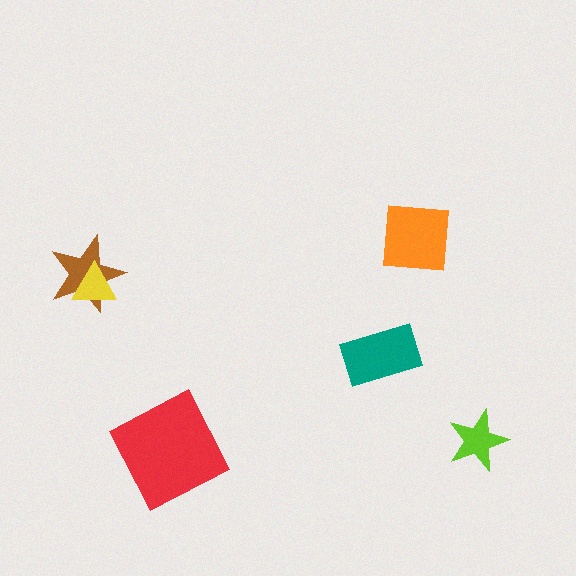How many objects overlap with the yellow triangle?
1 object overlaps with the yellow triangle.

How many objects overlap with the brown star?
1 object overlaps with the brown star.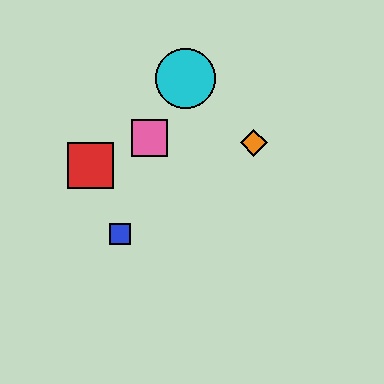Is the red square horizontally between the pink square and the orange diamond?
No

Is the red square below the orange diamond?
Yes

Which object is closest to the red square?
The pink square is closest to the red square.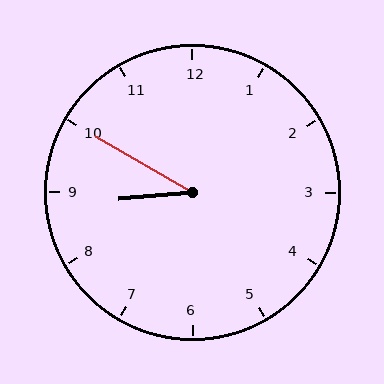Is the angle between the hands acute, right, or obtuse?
It is acute.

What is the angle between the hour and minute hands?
Approximately 35 degrees.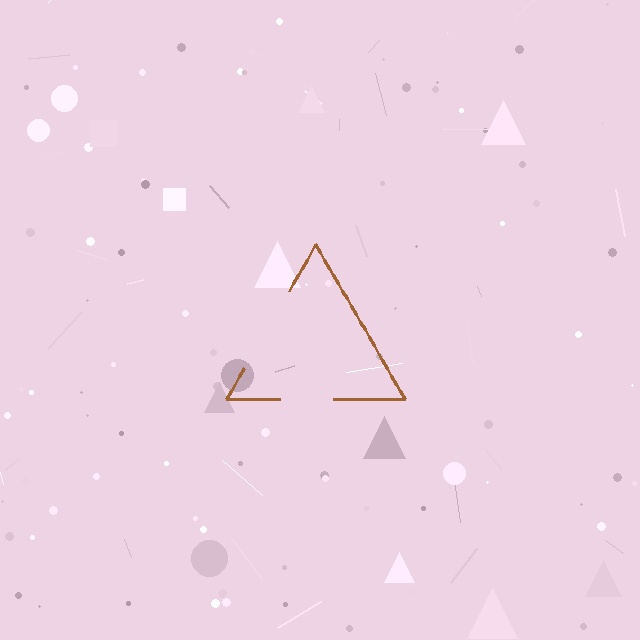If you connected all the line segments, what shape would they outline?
They would outline a triangle.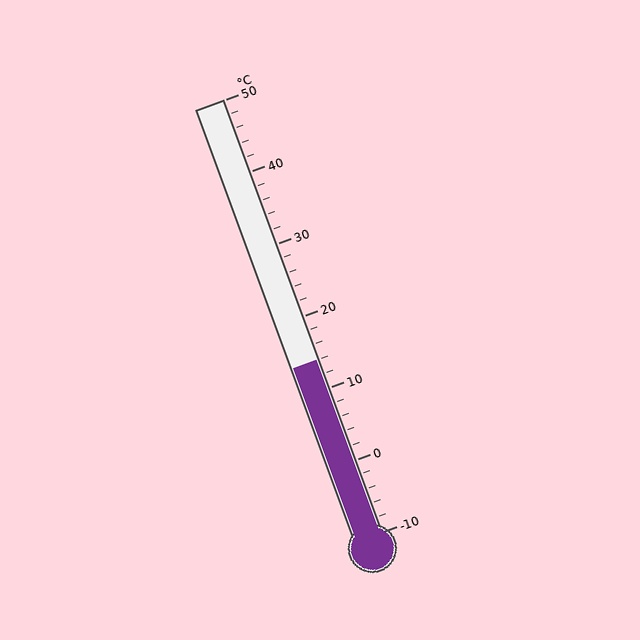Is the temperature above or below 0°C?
The temperature is above 0°C.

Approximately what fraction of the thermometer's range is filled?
The thermometer is filled to approximately 40% of its range.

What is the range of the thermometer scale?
The thermometer scale ranges from -10°C to 50°C.